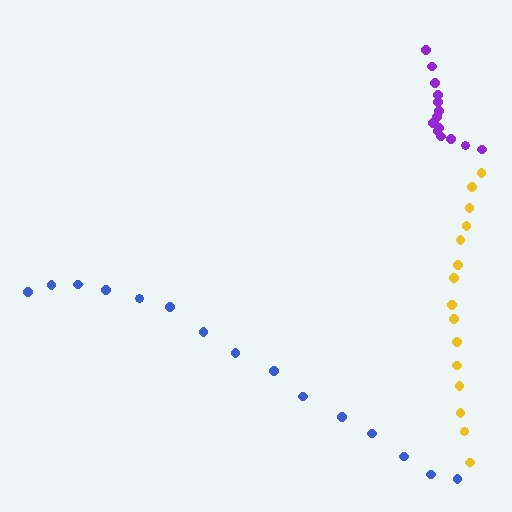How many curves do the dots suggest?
There are 3 distinct paths.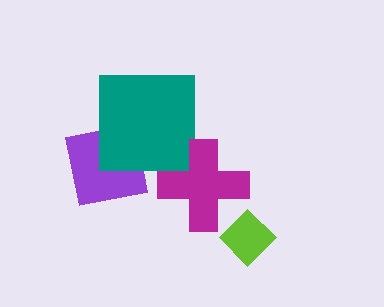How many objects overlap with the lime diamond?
0 objects overlap with the lime diamond.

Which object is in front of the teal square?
The magenta cross is in front of the teal square.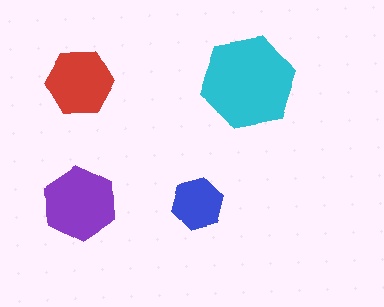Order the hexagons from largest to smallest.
the cyan one, the purple one, the red one, the blue one.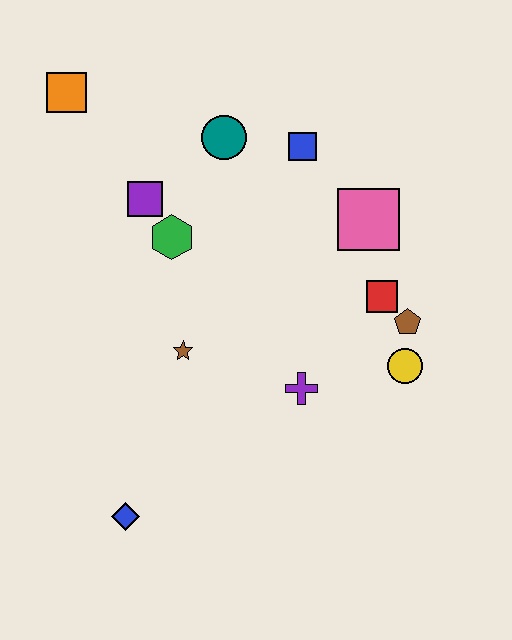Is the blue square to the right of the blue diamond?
Yes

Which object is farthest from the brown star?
The orange square is farthest from the brown star.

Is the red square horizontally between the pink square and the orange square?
No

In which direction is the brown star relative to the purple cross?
The brown star is to the left of the purple cross.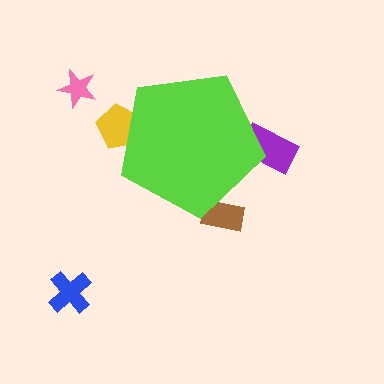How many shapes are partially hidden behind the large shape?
3 shapes are partially hidden.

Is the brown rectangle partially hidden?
Yes, the brown rectangle is partially hidden behind the lime pentagon.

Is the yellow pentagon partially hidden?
Yes, the yellow pentagon is partially hidden behind the lime pentagon.